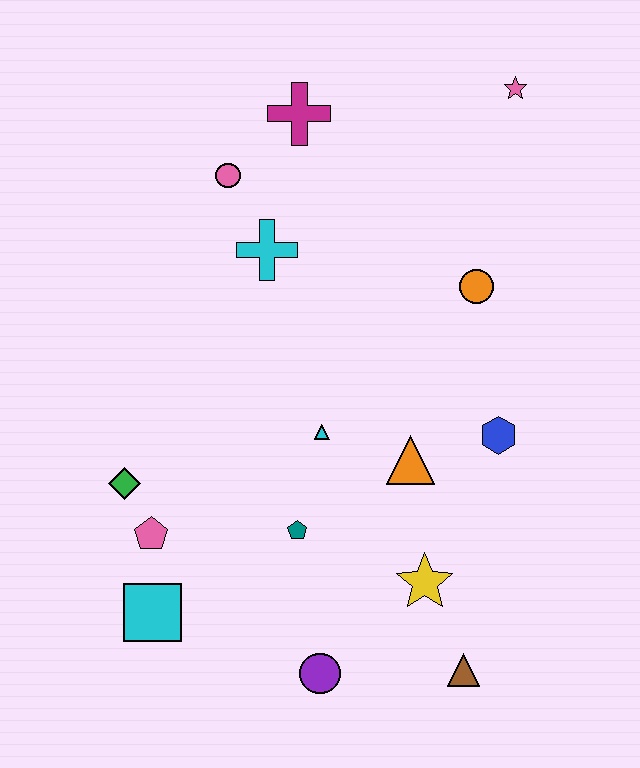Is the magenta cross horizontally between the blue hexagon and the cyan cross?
Yes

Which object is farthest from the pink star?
The cyan square is farthest from the pink star.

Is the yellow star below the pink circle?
Yes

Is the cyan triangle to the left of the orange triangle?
Yes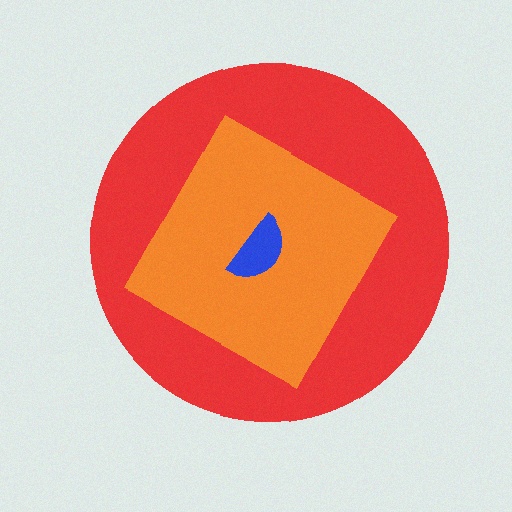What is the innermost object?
The blue semicircle.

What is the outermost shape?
The red circle.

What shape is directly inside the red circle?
The orange diamond.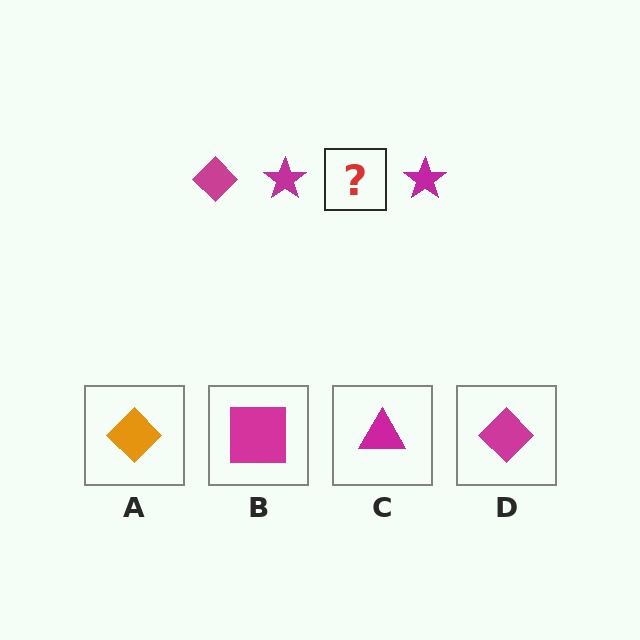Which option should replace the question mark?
Option D.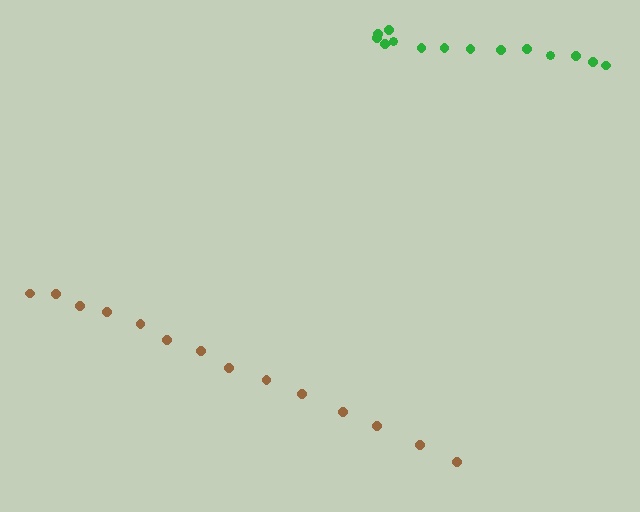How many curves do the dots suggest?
There are 2 distinct paths.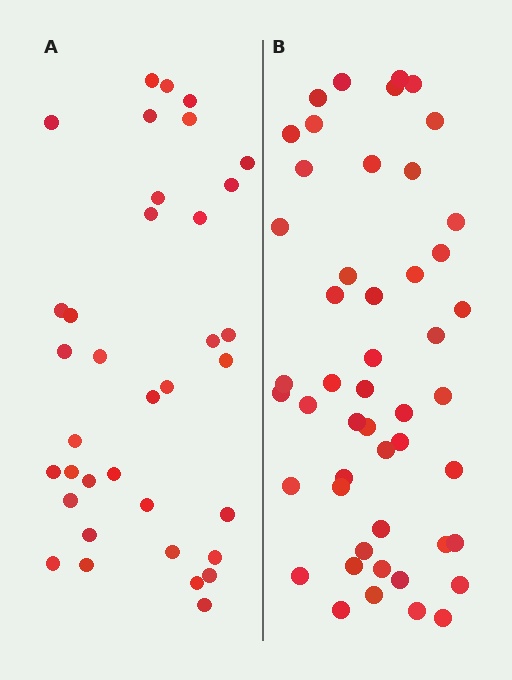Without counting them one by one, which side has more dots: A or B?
Region B (the right region) has more dots.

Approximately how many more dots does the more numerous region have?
Region B has approximately 15 more dots than region A.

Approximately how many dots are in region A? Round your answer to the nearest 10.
About 40 dots. (The exact count is 36, which rounds to 40.)